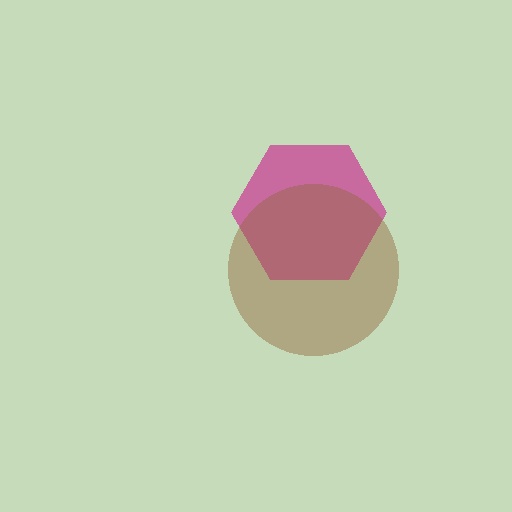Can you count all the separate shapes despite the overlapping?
Yes, there are 2 separate shapes.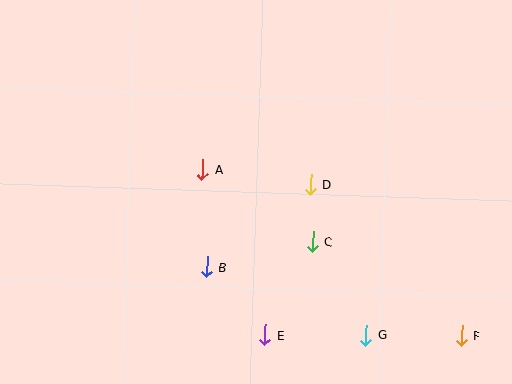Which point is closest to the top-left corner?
Point A is closest to the top-left corner.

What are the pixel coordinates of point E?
Point E is at (265, 335).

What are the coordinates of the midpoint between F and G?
The midpoint between F and G is at (414, 335).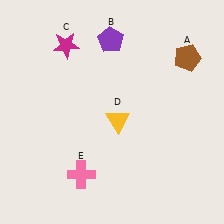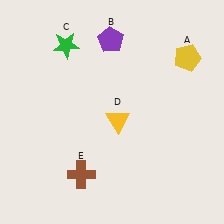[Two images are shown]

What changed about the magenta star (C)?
In Image 1, C is magenta. In Image 2, it changed to green.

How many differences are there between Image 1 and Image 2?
There are 3 differences between the two images.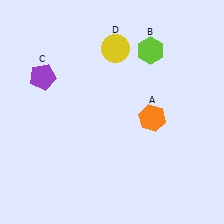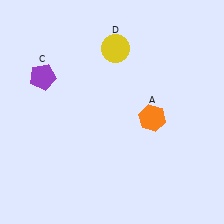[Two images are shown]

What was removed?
The lime hexagon (B) was removed in Image 2.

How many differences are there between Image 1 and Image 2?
There is 1 difference between the two images.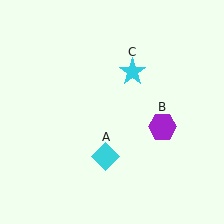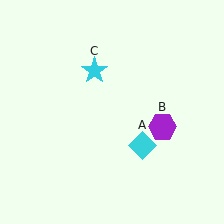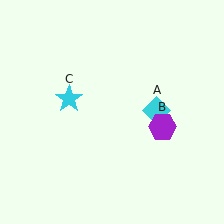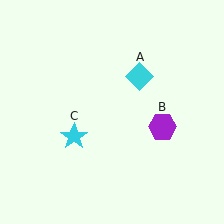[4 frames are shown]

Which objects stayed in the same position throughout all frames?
Purple hexagon (object B) remained stationary.